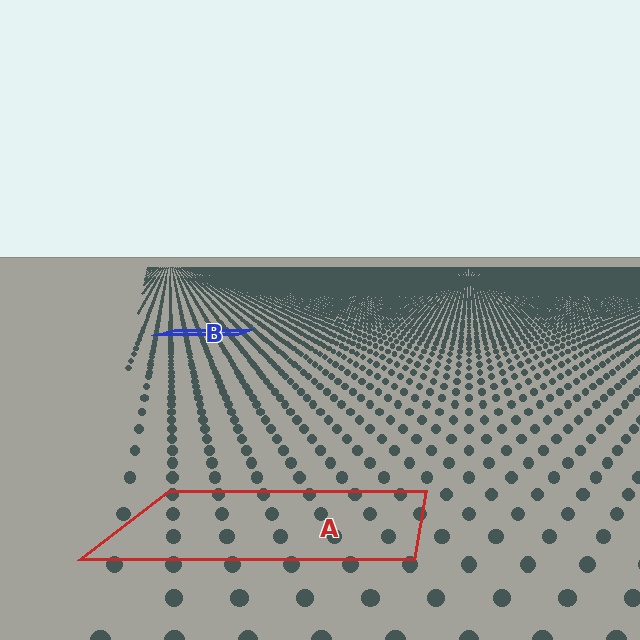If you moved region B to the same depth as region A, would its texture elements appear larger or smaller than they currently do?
They would appear larger. At a closer depth, the same texture elements are projected at a bigger on-screen size.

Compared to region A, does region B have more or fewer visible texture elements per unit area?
Region B has more texture elements per unit area — they are packed more densely because it is farther away.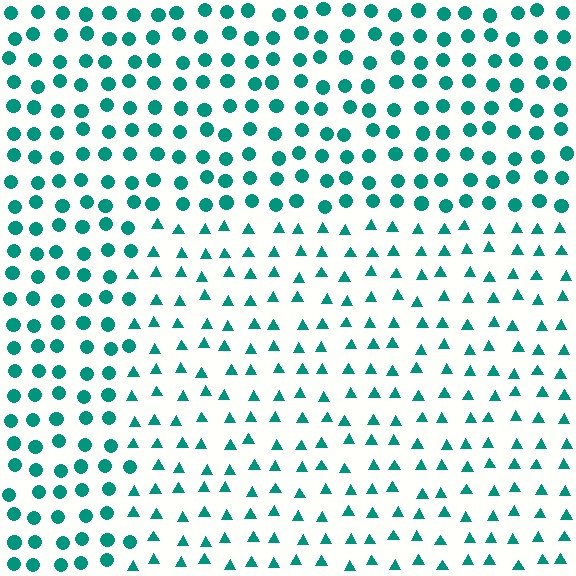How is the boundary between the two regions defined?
The boundary is defined by a change in element shape: triangles inside vs. circles outside. All elements share the same color and spacing.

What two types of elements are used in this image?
The image uses triangles inside the rectangle region and circles outside it.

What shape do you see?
I see a rectangle.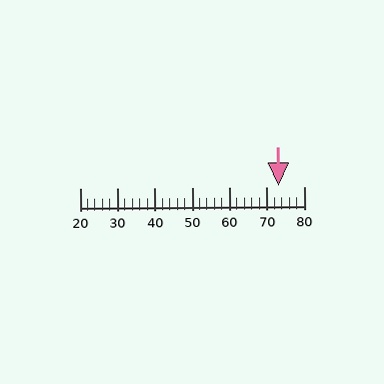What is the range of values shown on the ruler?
The ruler shows values from 20 to 80.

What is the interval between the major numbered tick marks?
The major tick marks are spaced 10 units apart.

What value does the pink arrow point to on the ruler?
The pink arrow points to approximately 73.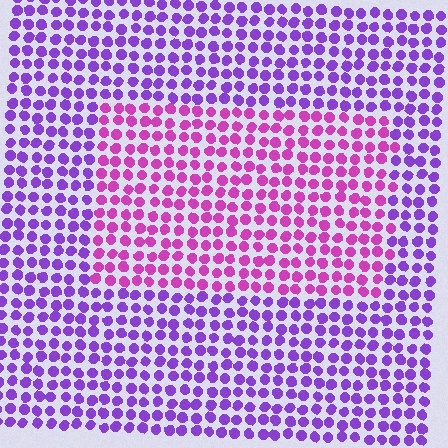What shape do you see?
I see a rectangle.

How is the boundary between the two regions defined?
The boundary is defined purely by a slight shift in hue (about 38 degrees). Spacing, size, and orientation are identical on both sides.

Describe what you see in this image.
The image is filled with small purple elements in a uniform arrangement. A rectangle-shaped region is visible where the elements are tinted to a slightly different hue, forming a subtle color boundary.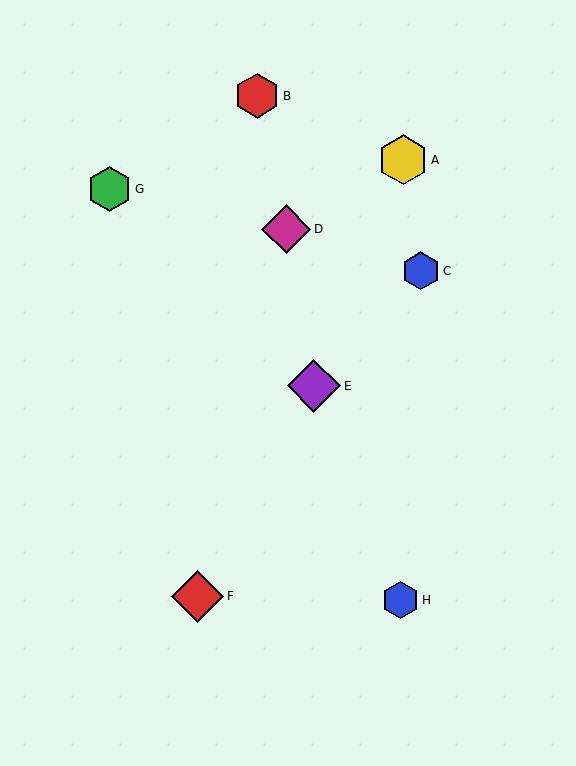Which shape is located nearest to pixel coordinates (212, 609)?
The red diamond (labeled F) at (197, 596) is nearest to that location.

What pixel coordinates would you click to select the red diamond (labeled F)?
Click at (197, 596) to select the red diamond F.